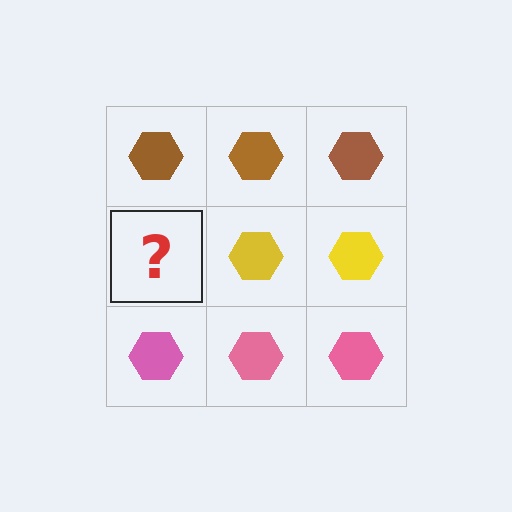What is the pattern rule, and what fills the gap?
The rule is that each row has a consistent color. The gap should be filled with a yellow hexagon.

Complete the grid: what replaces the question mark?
The question mark should be replaced with a yellow hexagon.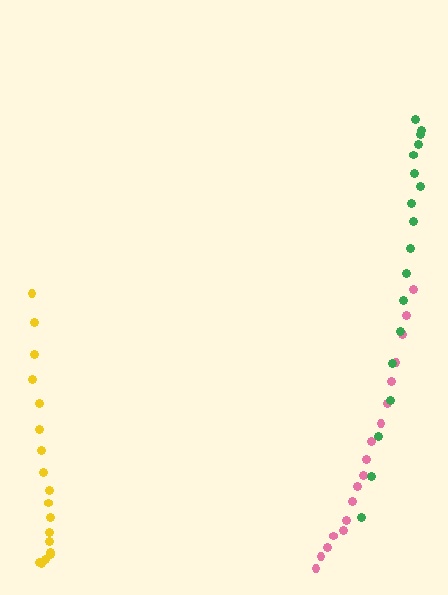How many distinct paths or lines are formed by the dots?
There are 3 distinct paths.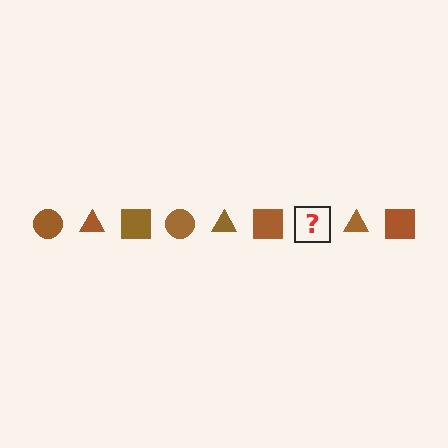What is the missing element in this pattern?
The missing element is a brown circle.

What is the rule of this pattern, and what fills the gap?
The rule is that the pattern cycles through circle, triangle, square shapes in brown. The gap should be filled with a brown circle.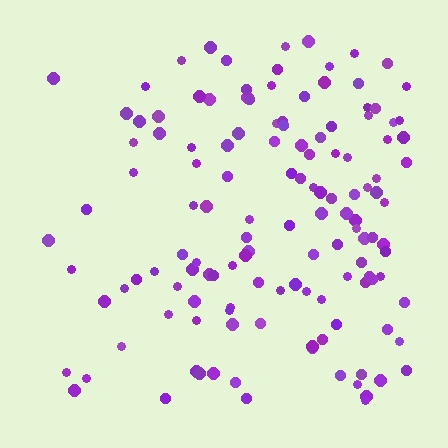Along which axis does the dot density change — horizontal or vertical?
Horizontal.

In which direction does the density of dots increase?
From left to right, with the right side densest.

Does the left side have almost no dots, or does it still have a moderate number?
Still a moderate number, just noticeably fewer than the right.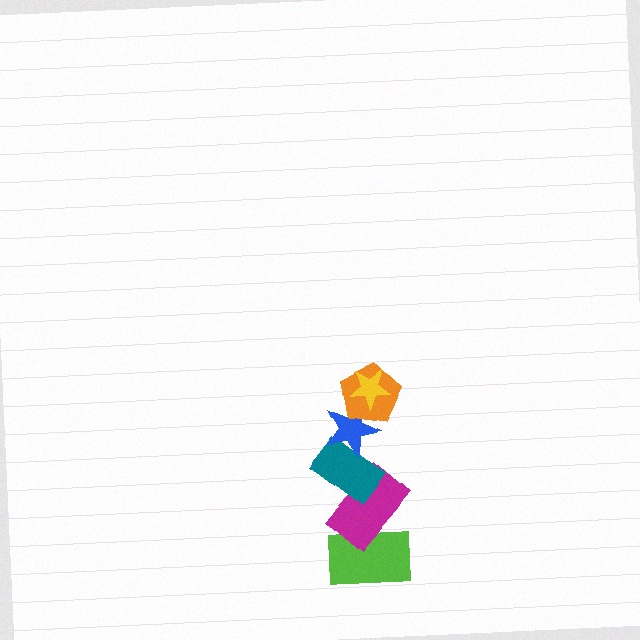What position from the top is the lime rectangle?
The lime rectangle is 6th from the top.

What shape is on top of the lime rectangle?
The magenta rectangle is on top of the lime rectangle.